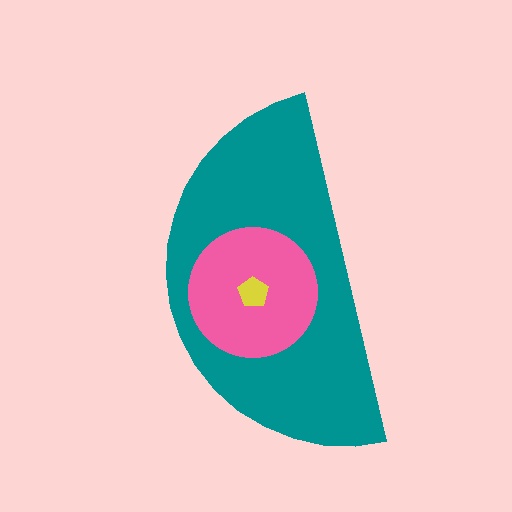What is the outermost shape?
The teal semicircle.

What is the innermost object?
The yellow pentagon.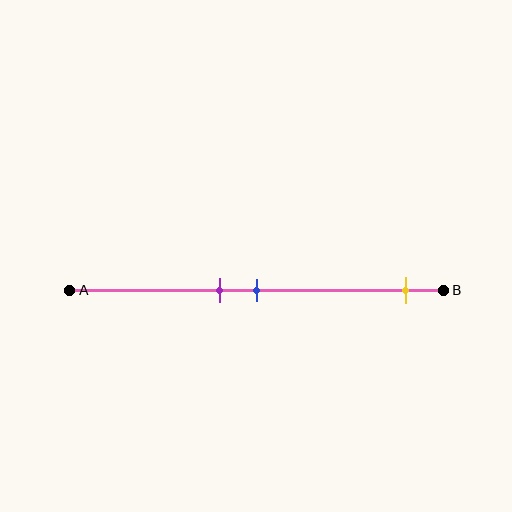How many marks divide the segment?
There are 3 marks dividing the segment.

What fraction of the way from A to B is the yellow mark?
The yellow mark is approximately 90% (0.9) of the way from A to B.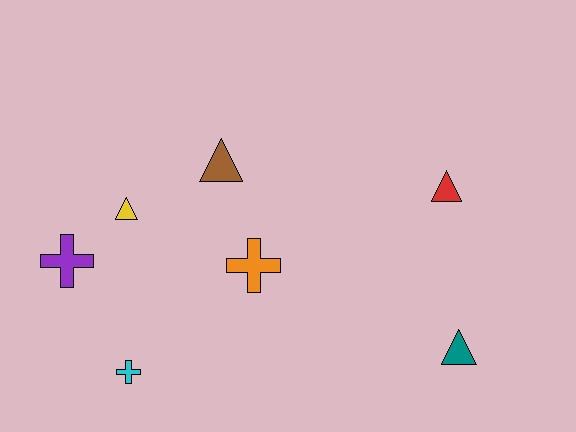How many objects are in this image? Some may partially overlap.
There are 7 objects.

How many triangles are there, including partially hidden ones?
There are 4 triangles.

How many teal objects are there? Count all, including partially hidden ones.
There is 1 teal object.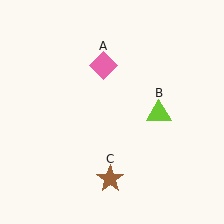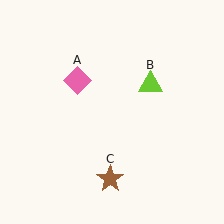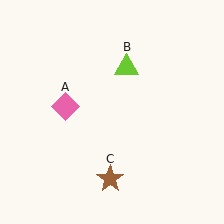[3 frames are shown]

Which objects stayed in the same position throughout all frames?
Brown star (object C) remained stationary.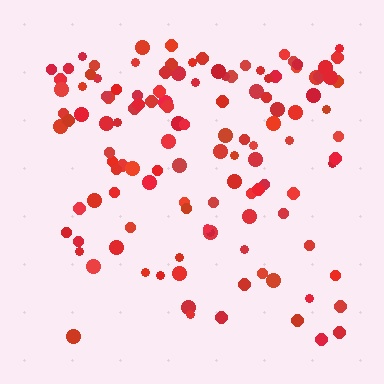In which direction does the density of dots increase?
From bottom to top, with the top side densest.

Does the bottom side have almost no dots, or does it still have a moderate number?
Still a moderate number, just noticeably fewer than the top.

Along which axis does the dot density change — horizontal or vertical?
Vertical.